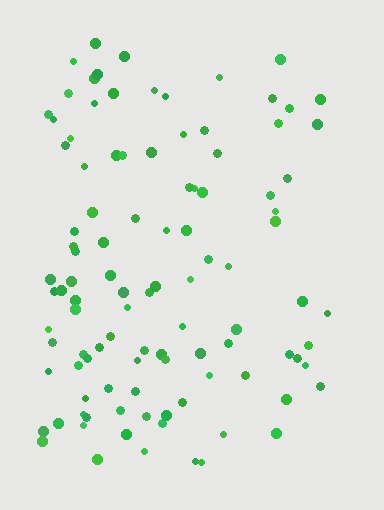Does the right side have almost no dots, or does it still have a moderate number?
Still a moderate number, just noticeably fewer than the left.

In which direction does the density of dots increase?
From right to left, with the left side densest.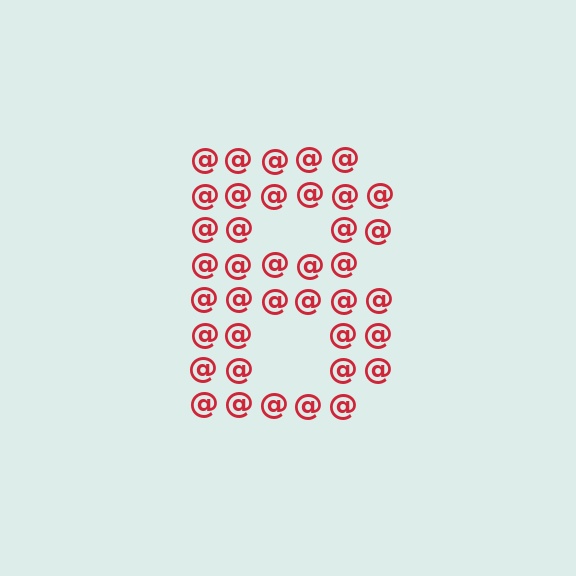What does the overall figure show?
The overall figure shows the letter B.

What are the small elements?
The small elements are at signs.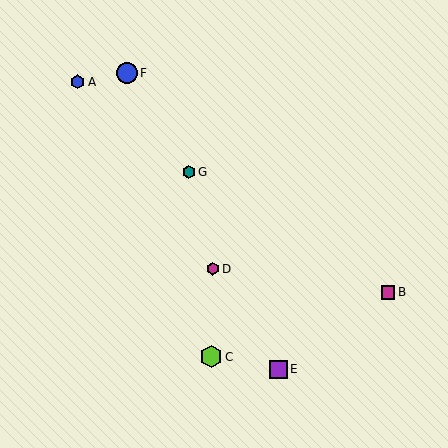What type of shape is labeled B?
Shape B is a magenta square.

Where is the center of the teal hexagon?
The center of the teal hexagon is at (189, 172).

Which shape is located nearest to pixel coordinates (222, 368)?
The lime hexagon (labeled C) at (211, 357) is nearest to that location.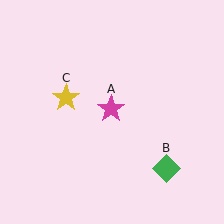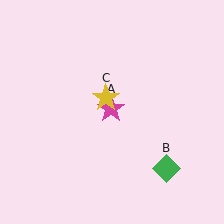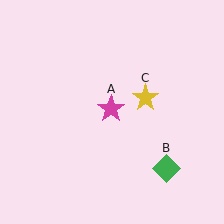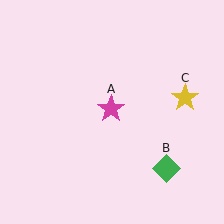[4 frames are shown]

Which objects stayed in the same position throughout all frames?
Magenta star (object A) and green diamond (object B) remained stationary.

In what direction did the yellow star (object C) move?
The yellow star (object C) moved right.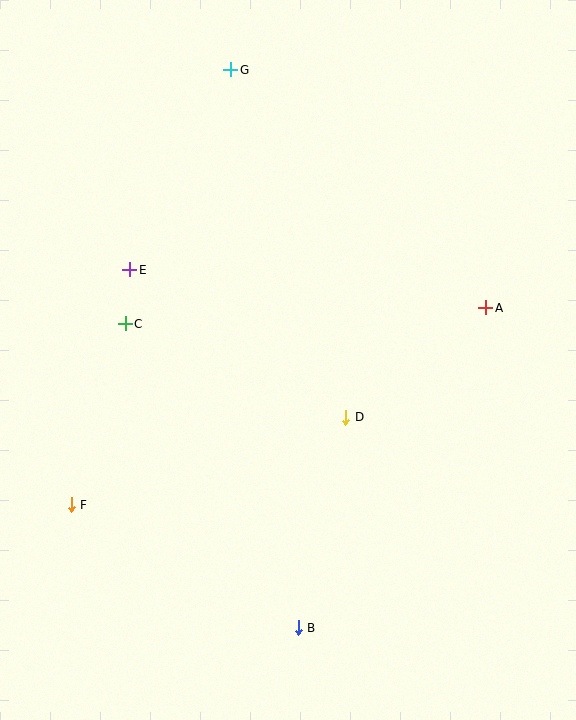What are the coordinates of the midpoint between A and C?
The midpoint between A and C is at (306, 316).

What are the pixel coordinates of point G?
Point G is at (231, 70).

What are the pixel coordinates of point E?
Point E is at (130, 270).